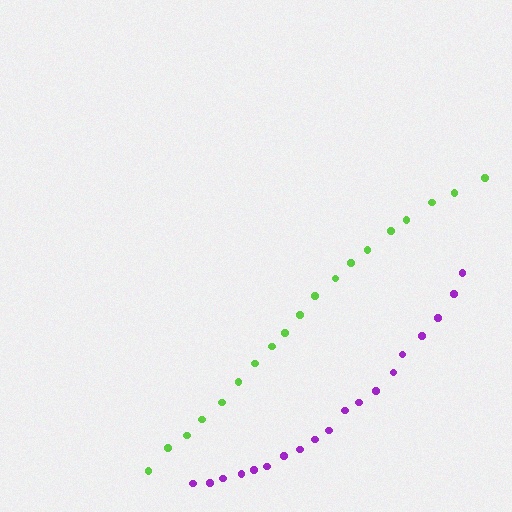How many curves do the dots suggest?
There are 2 distinct paths.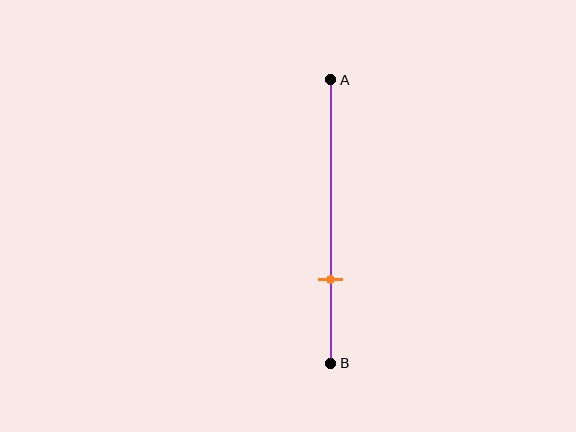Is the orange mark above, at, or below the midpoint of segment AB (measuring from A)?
The orange mark is below the midpoint of segment AB.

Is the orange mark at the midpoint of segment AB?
No, the mark is at about 70% from A, not at the 50% midpoint.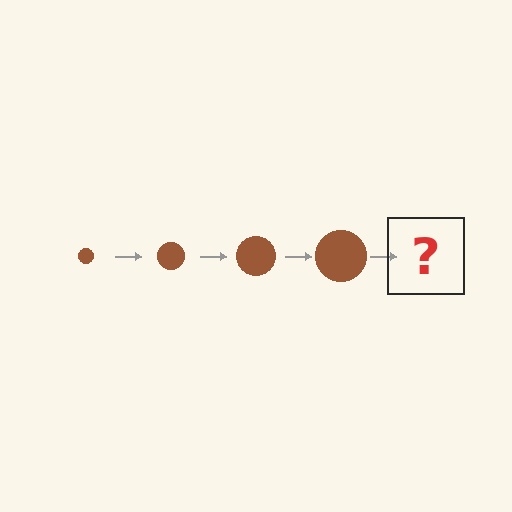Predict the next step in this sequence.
The next step is a brown circle, larger than the previous one.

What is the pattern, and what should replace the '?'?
The pattern is that the circle gets progressively larger each step. The '?' should be a brown circle, larger than the previous one.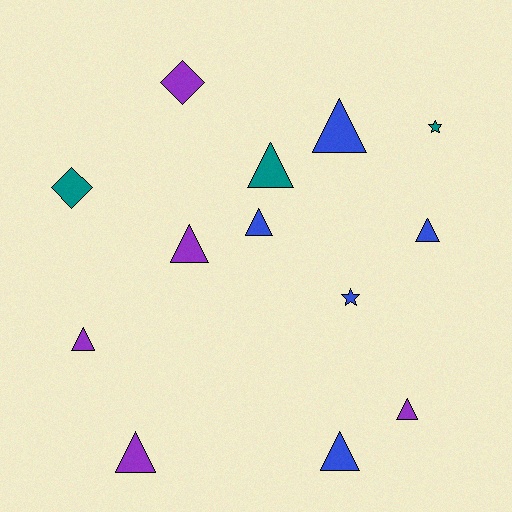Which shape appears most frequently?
Triangle, with 9 objects.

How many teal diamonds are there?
There is 1 teal diamond.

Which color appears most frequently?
Blue, with 5 objects.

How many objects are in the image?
There are 13 objects.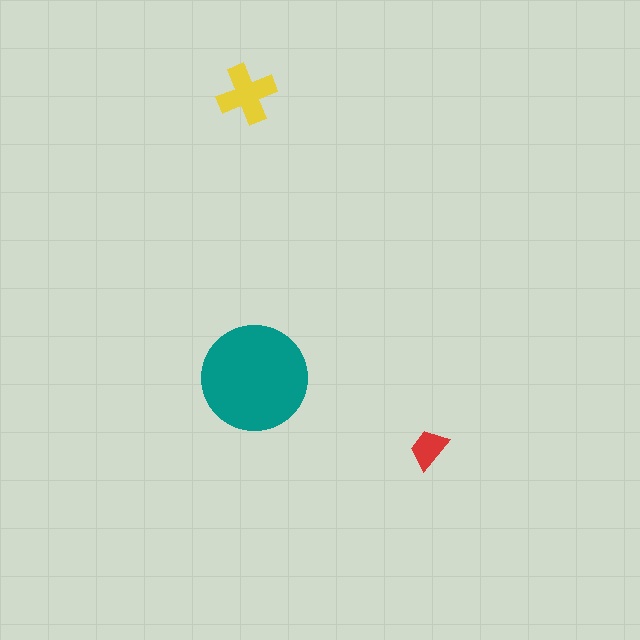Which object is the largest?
The teal circle.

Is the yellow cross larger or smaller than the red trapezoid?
Larger.